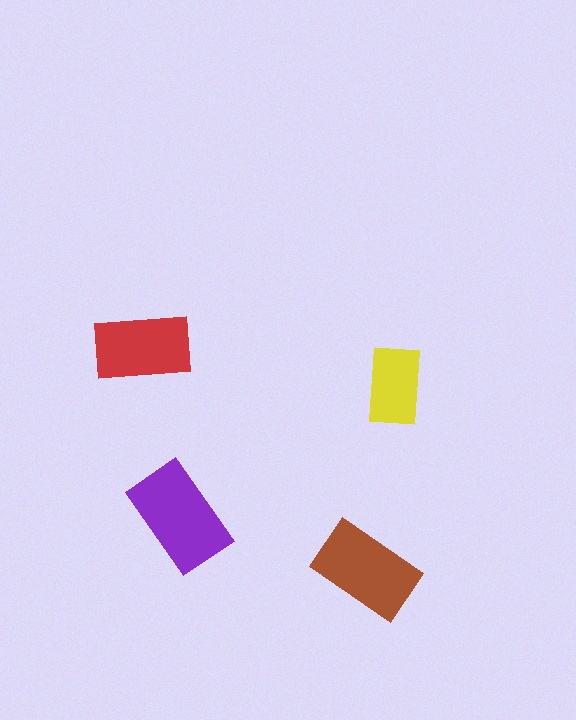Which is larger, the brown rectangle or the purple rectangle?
The purple one.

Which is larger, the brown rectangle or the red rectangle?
The brown one.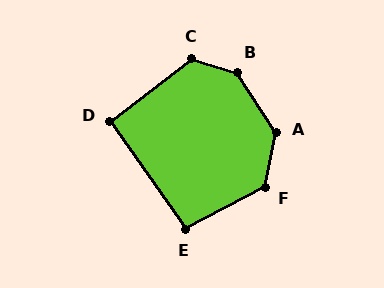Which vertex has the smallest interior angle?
D, at approximately 92 degrees.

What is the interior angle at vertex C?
Approximately 126 degrees (obtuse).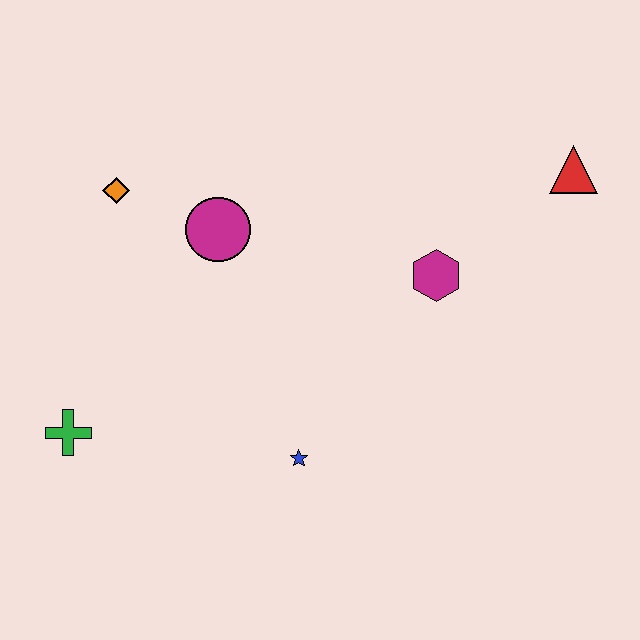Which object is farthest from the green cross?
The red triangle is farthest from the green cross.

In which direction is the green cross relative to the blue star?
The green cross is to the left of the blue star.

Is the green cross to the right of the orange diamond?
No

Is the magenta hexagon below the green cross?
No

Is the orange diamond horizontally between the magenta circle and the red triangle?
No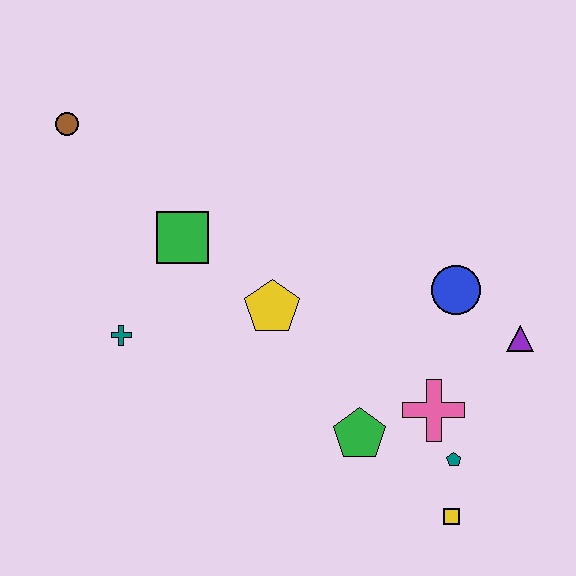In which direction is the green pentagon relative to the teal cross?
The green pentagon is to the right of the teal cross.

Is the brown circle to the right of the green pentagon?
No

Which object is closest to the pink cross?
The teal pentagon is closest to the pink cross.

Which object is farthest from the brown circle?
The yellow square is farthest from the brown circle.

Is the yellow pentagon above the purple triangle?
Yes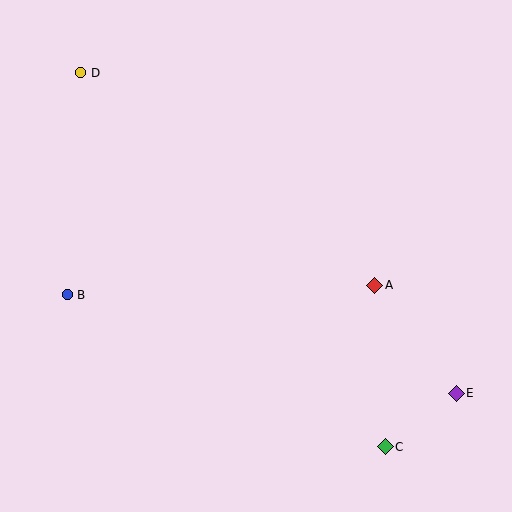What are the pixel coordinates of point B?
Point B is at (67, 295).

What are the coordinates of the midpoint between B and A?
The midpoint between B and A is at (221, 290).